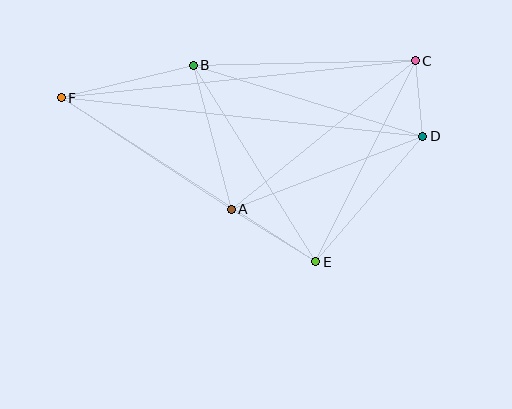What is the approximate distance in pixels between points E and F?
The distance between E and F is approximately 303 pixels.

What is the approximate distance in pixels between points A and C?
The distance between A and C is approximately 236 pixels.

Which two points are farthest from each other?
Points D and F are farthest from each other.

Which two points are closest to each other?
Points C and D are closest to each other.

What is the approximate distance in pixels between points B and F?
The distance between B and F is approximately 136 pixels.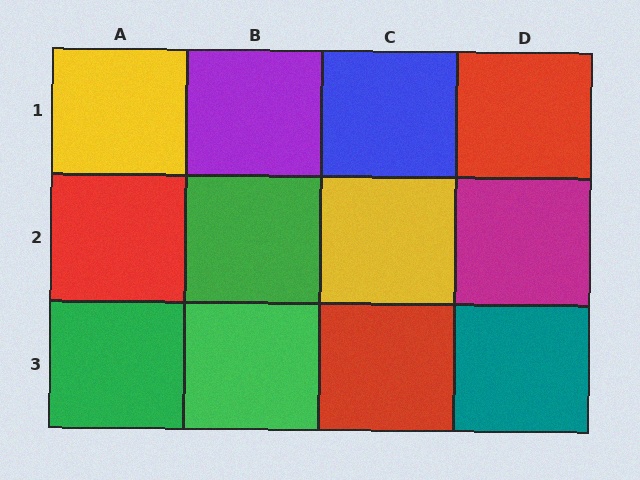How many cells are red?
3 cells are red.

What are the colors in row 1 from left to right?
Yellow, purple, blue, red.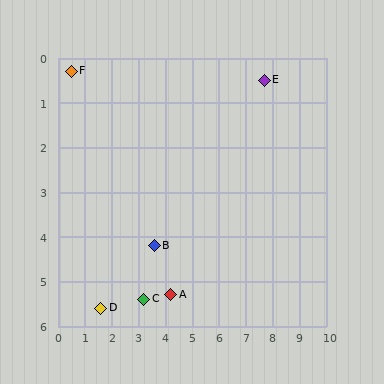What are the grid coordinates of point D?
Point D is at approximately (1.6, 5.6).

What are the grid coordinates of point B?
Point B is at approximately (3.6, 4.2).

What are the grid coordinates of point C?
Point C is at approximately (3.2, 5.4).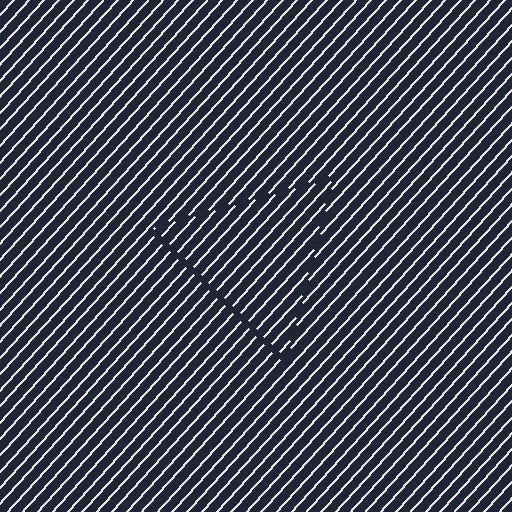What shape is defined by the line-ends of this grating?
An illusory triangle. The interior of the shape contains the same grating, shifted by half a period — the contour is defined by the phase discontinuity where line-ends from the inner and outer gratings abut.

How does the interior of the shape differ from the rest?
The interior of the shape contains the same grating, shifted by half a period — the contour is defined by the phase discontinuity where line-ends from the inner and outer gratings abut.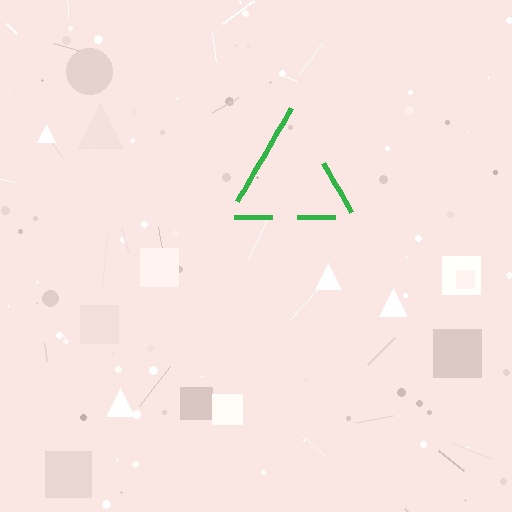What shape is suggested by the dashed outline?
The dashed outline suggests a triangle.